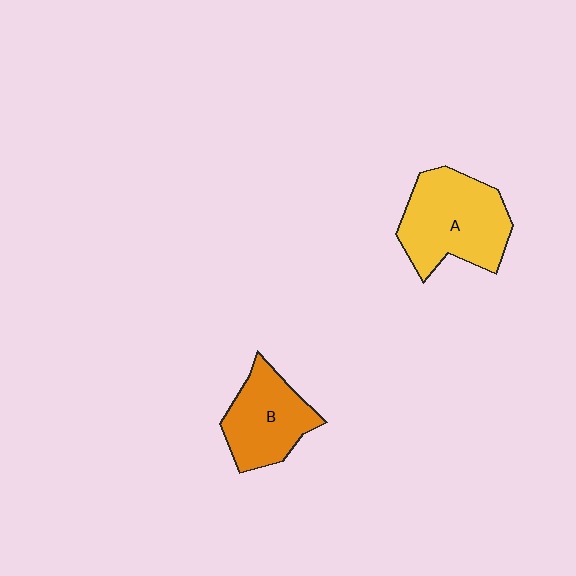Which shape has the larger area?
Shape A (yellow).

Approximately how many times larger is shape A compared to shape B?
Approximately 1.3 times.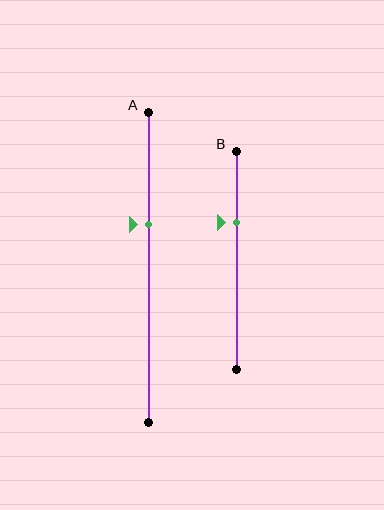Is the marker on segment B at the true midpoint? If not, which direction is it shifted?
No, the marker on segment B is shifted upward by about 17% of the segment length.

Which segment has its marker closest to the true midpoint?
Segment A has its marker closest to the true midpoint.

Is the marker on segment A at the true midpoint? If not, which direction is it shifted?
No, the marker on segment A is shifted upward by about 14% of the segment length.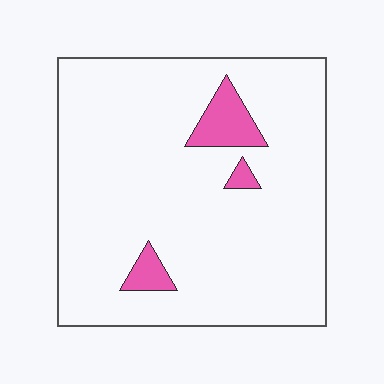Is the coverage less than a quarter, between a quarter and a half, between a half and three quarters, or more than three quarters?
Less than a quarter.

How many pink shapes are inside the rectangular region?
3.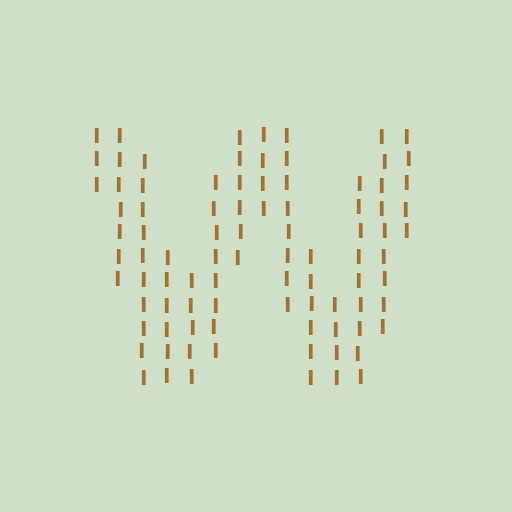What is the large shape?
The large shape is the letter W.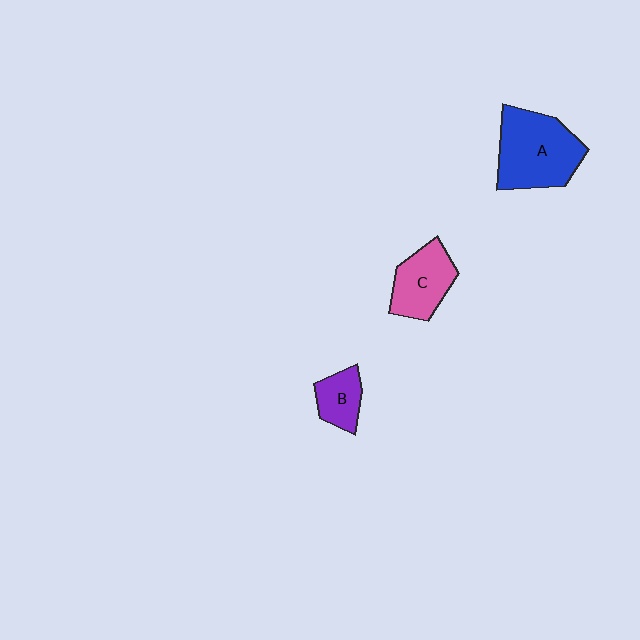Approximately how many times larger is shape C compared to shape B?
Approximately 1.6 times.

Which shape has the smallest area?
Shape B (purple).